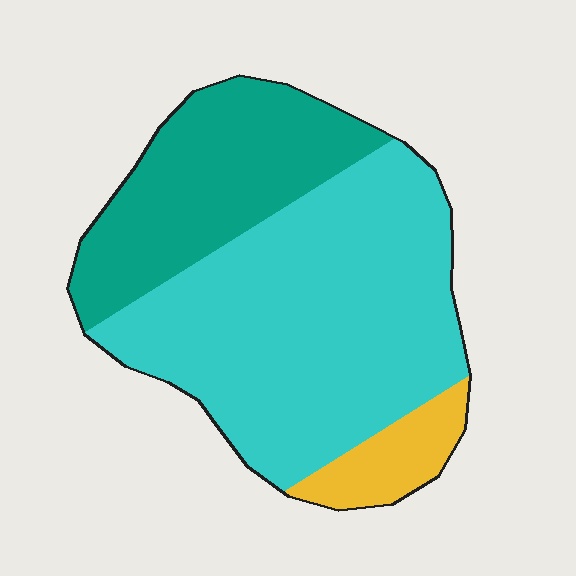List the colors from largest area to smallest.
From largest to smallest: cyan, teal, yellow.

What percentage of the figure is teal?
Teal takes up about one third (1/3) of the figure.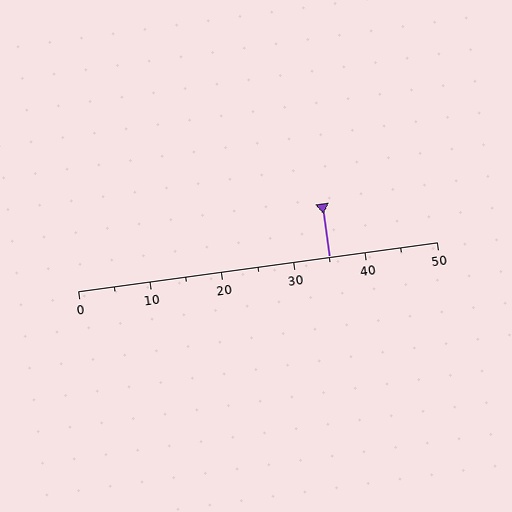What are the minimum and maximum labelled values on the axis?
The axis runs from 0 to 50.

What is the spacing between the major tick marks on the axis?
The major ticks are spaced 10 apart.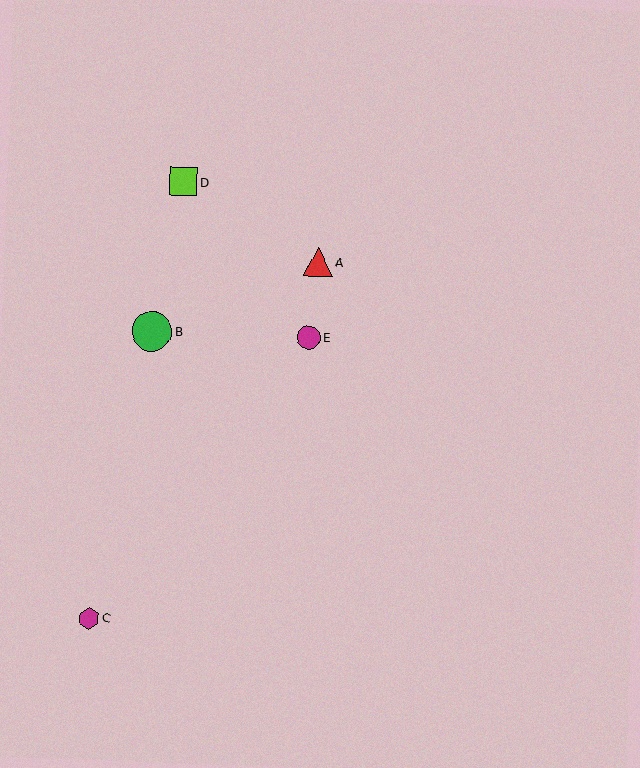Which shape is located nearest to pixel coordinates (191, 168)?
The lime square (labeled D) at (183, 182) is nearest to that location.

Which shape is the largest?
The green circle (labeled B) is the largest.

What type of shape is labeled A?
Shape A is a red triangle.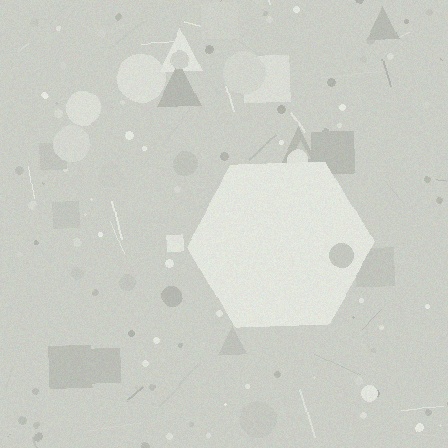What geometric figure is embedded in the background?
A hexagon is embedded in the background.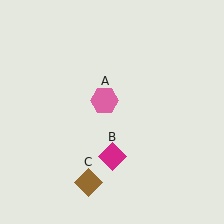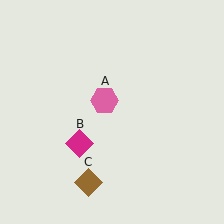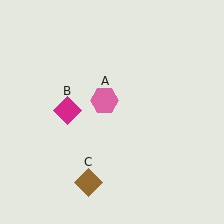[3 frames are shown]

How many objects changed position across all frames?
1 object changed position: magenta diamond (object B).